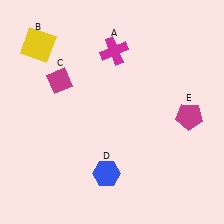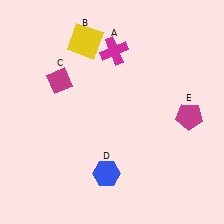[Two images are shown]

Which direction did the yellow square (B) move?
The yellow square (B) moved right.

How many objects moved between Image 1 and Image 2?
1 object moved between the two images.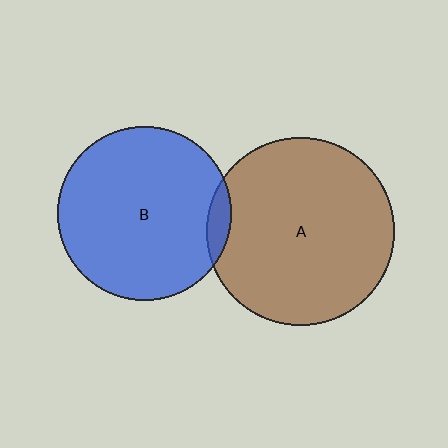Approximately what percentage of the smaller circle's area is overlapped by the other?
Approximately 5%.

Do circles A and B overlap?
Yes.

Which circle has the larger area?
Circle A (brown).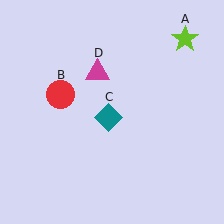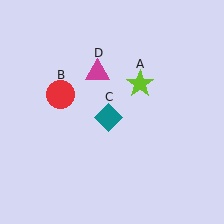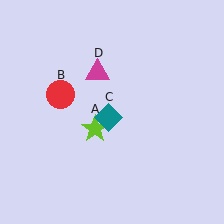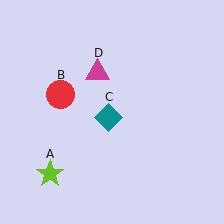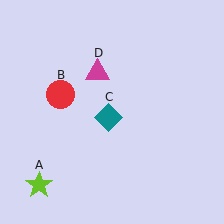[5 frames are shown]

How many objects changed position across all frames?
1 object changed position: lime star (object A).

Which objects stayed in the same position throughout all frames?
Red circle (object B) and teal diamond (object C) and magenta triangle (object D) remained stationary.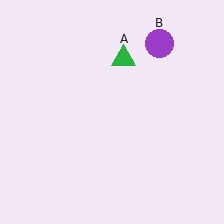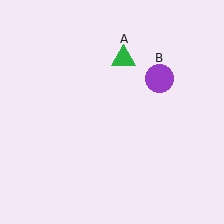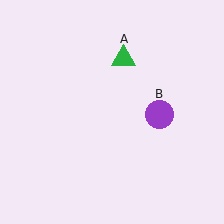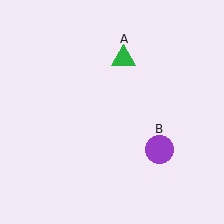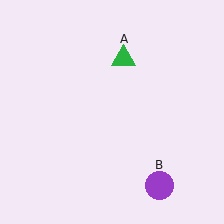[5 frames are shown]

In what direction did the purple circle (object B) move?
The purple circle (object B) moved down.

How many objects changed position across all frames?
1 object changed position: purple circle (object B).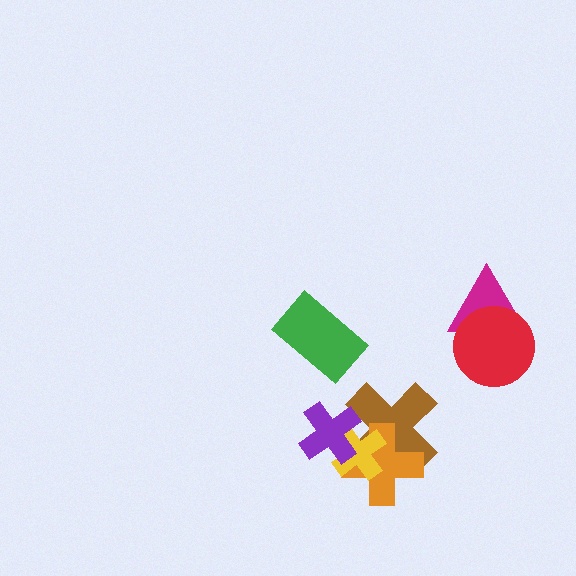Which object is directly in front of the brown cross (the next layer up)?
The orange cross is directly in front of the brown cross.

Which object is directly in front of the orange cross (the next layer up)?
The yellow cross is directly in front of the orange cross.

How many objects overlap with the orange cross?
3 objects overlap with the orange cross.